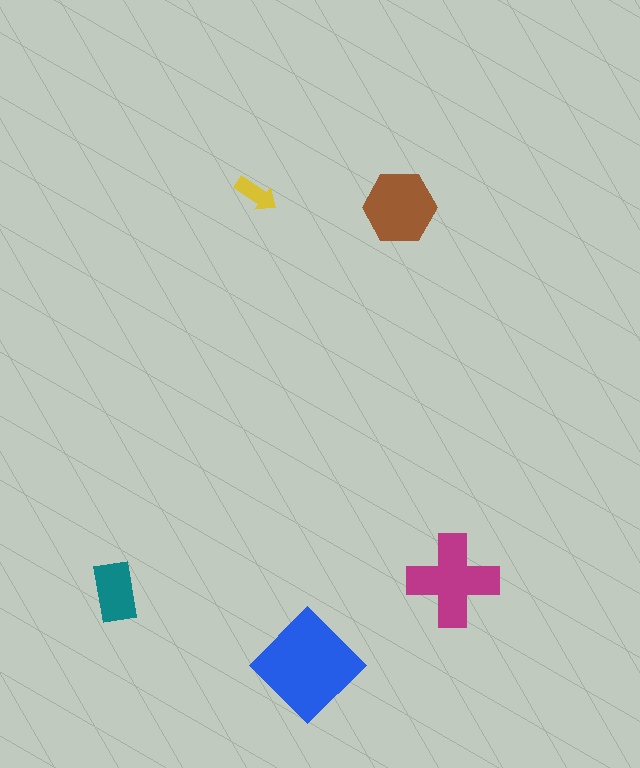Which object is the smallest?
The yellow arrow.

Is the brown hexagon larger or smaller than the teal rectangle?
Larger.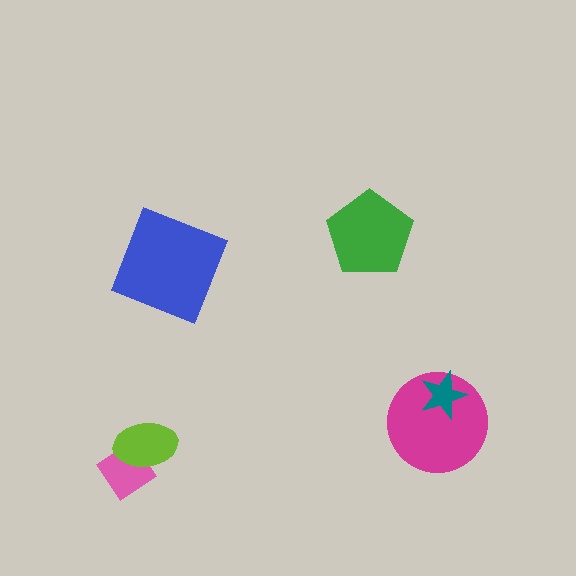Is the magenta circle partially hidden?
Yes, it is partially covered by another shape.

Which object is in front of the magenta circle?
The teal star is in front of the magenta circle.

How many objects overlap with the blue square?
0 objects overlap with the blue square.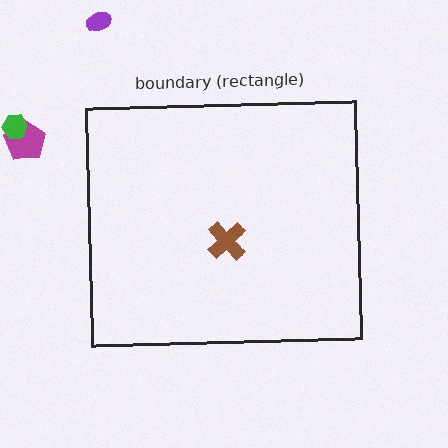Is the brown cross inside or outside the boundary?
Inside.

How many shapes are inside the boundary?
1 inside, 3 outside.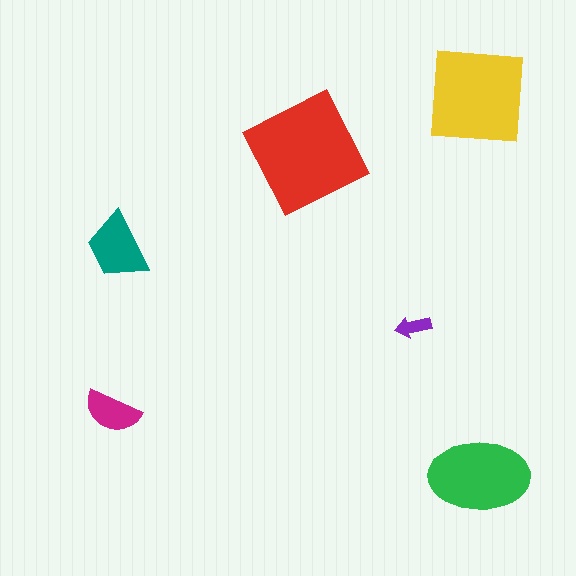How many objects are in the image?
There are 6 objects in the image.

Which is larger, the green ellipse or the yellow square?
The yellow square.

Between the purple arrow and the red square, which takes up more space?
The red square.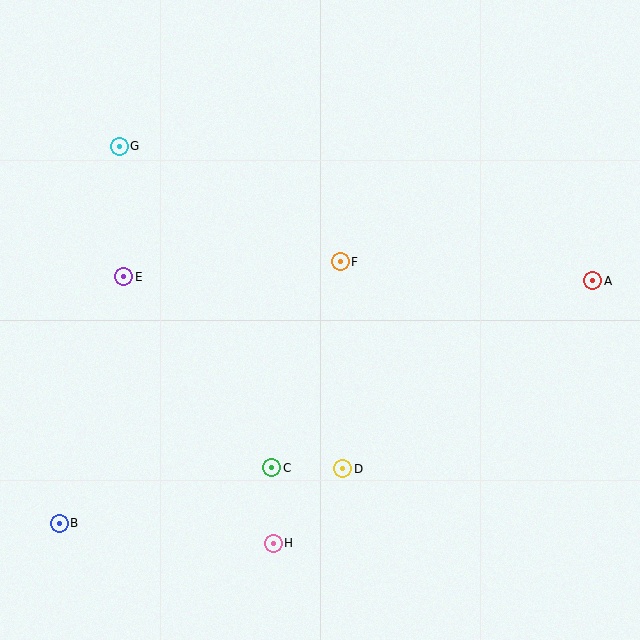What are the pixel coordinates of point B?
Point B is at (59, 523).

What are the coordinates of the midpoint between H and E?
The midpoint between H and E is at (199, 410).